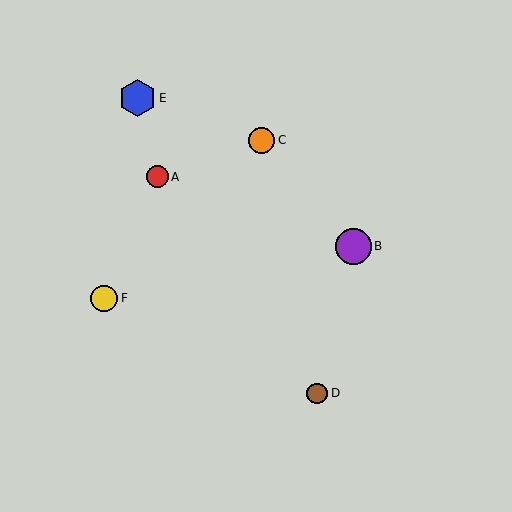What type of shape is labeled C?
Shape C is an orange circle.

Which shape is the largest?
The blue hexagon (labeled E) is the largest.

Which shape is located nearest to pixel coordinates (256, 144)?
The orange circle (labeled C) at (261, 140) is nearest to that location.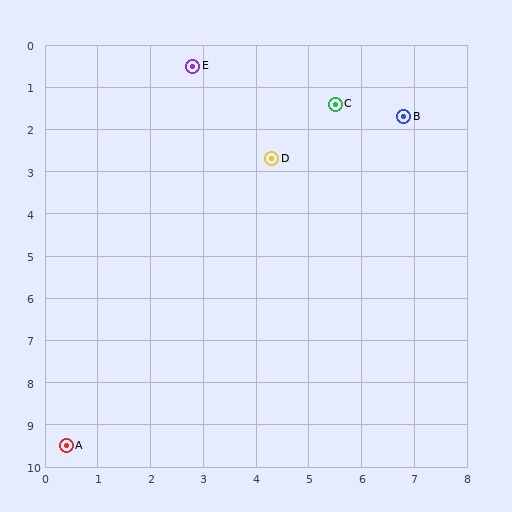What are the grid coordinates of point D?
Point D is at approximately (4.3, 2.7).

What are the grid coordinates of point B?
Point B is at approximately (6.8, 1.7).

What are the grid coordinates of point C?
Point C is at approximately (5.5, 1.4).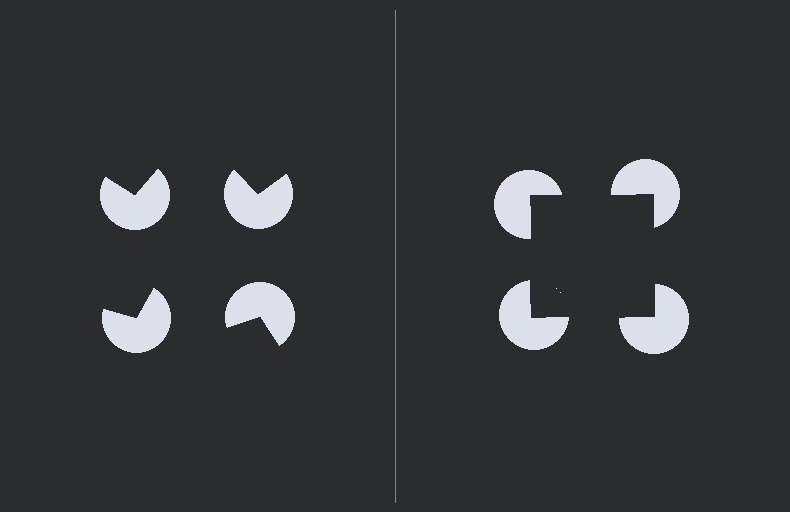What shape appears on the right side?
An illusory square.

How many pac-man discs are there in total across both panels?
8 — 4 on each side.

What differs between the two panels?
The pac-man discs are positioned identically on both sides; only the wedge orientations differ. On the right they align to a square; on the left they are misaligned.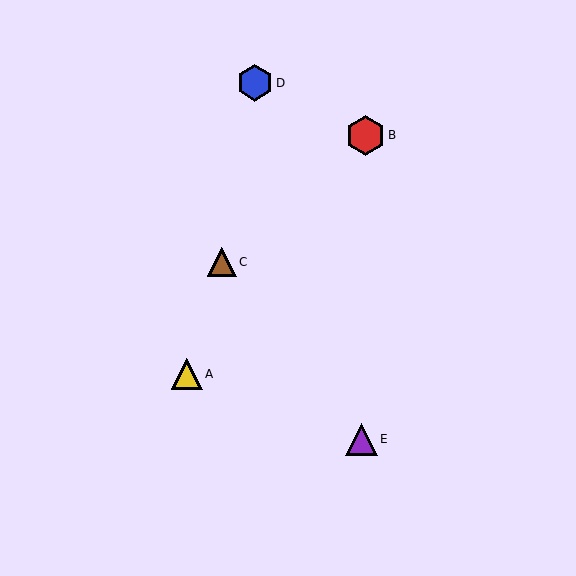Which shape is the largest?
The red hexagon (labeled B) is the largest.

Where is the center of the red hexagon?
The center of the red hexagon is at (366, 135).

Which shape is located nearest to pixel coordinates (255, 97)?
The blue hexagon (labeled D) at (255, 83) is nearest to that location.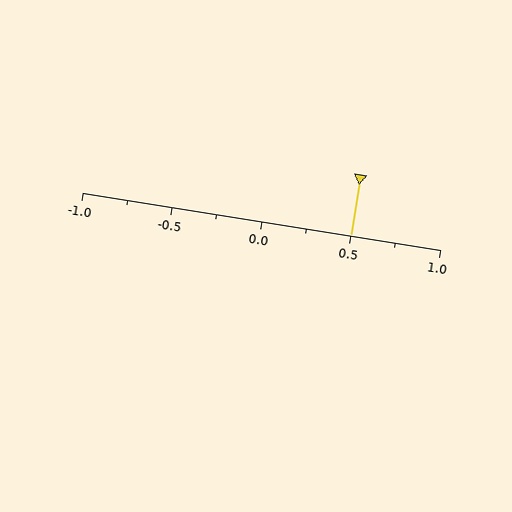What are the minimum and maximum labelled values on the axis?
The axis runs from -1.0 to 1.0.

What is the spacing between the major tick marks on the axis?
The major ticks are spaced 0.5 apart.